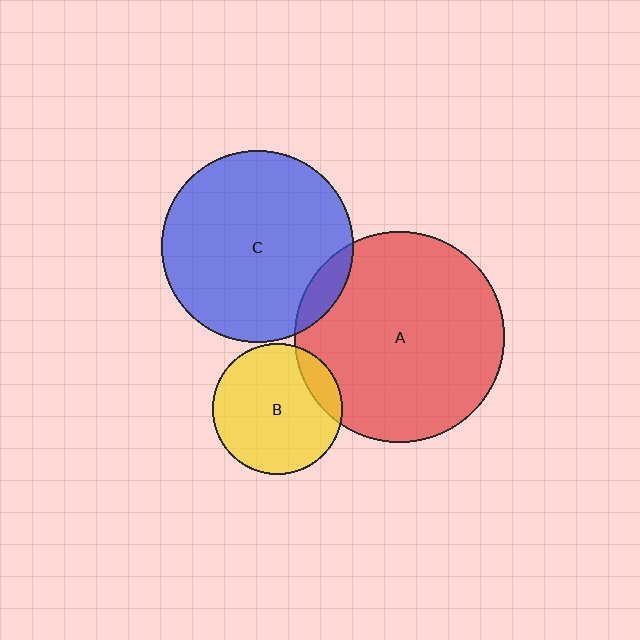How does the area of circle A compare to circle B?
Approximately 2.6 times.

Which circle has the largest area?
Circle A (red).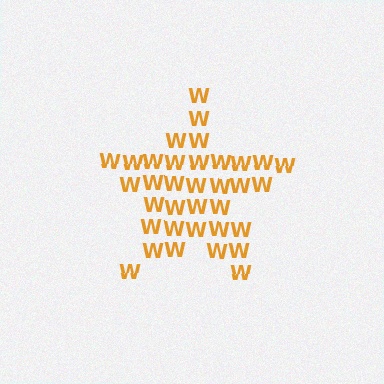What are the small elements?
The small elements are letter W's.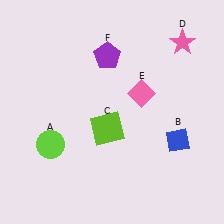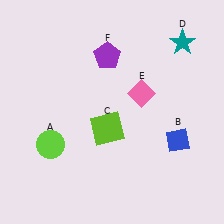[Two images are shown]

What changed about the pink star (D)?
In Image 1, D is pink. In Image 2, it changed to teal.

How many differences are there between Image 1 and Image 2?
There is 1 difference between the two images.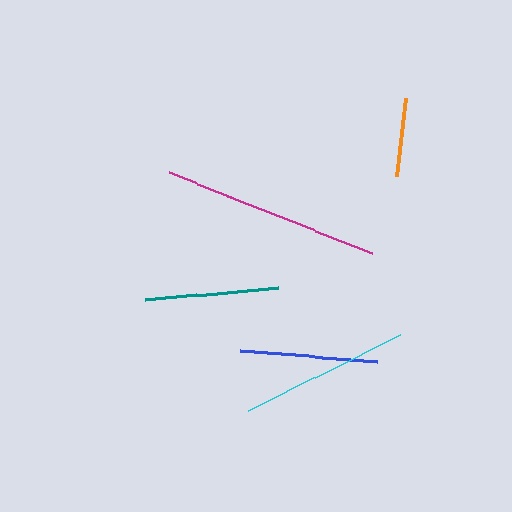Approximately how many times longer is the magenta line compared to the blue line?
The magenta line is approximately 1.6 times the length of the blue line.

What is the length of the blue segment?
The blue segment is approximately 137 pixels long.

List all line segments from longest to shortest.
From longest to shortest: magenta, cyan, blue, teal, orange.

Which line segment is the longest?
The magenta line is the longest at approximately 218 pixels.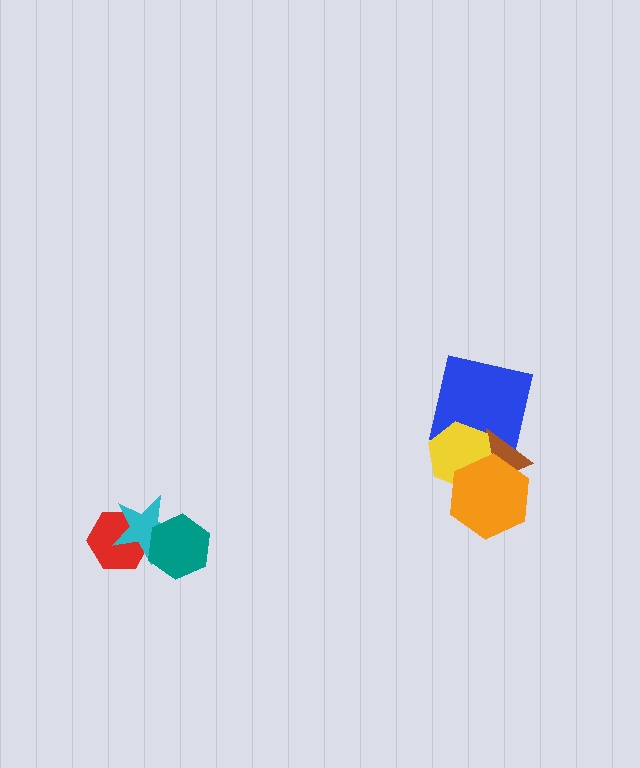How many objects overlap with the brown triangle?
3 objects overlap with the brown triangle.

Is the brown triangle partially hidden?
Yes, it is partially covered by another shape.